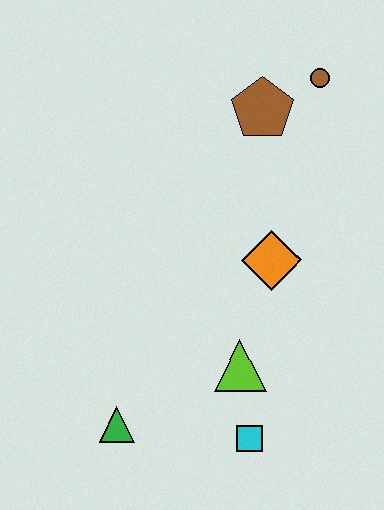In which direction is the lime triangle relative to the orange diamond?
The lime triangle is below the orange diamond.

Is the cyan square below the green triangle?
Yes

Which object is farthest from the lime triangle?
The brown circle is farthest from the lime triangle.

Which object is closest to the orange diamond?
The lime triangle is closest to the orange diamond.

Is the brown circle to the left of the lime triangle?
No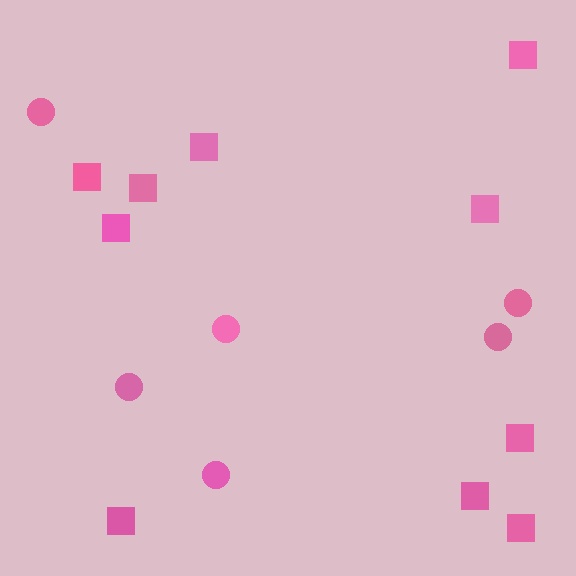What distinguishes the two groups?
There are 2 groups: one group of circles (6) and one group of squares (10).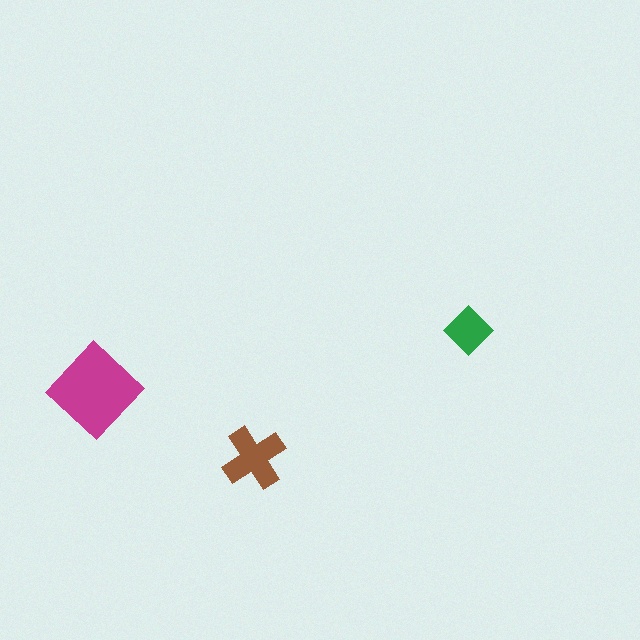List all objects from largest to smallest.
The magenta diamond, the brown cross, the green diamond.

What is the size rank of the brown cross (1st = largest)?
2nd.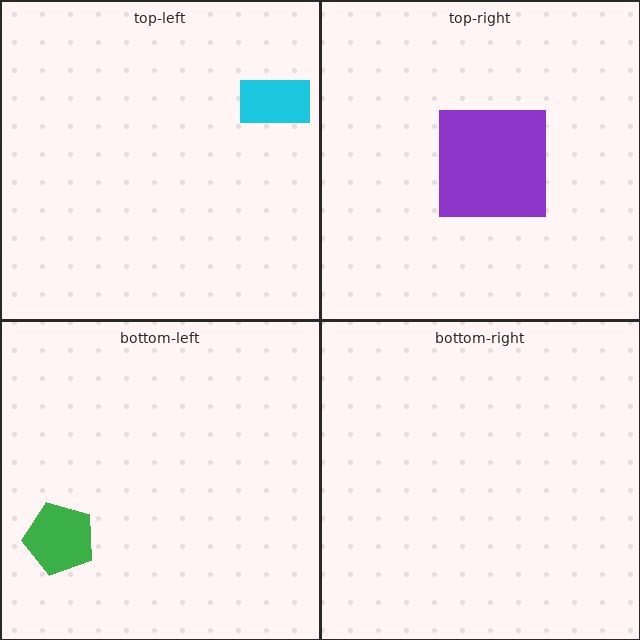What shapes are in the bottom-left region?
The green pentagon.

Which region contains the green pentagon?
The bottom-left region.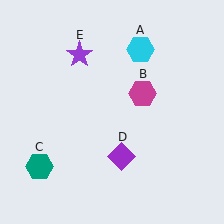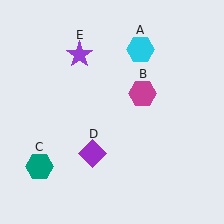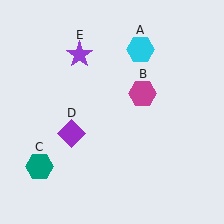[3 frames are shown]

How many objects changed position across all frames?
1 object changed position: purple diamond (object D).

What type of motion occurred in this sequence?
The purple diamond (object D) rotated clockwise around the center of the scene.